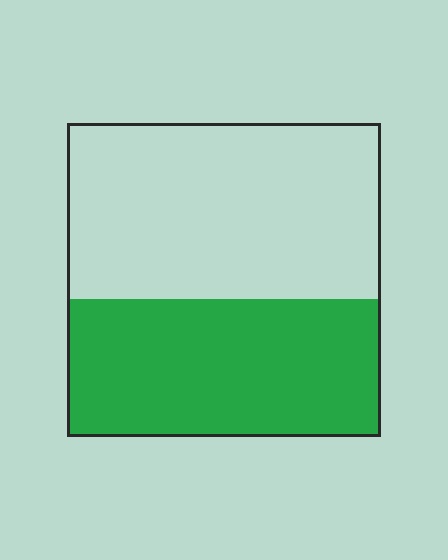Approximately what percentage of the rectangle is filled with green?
Approximately 45%.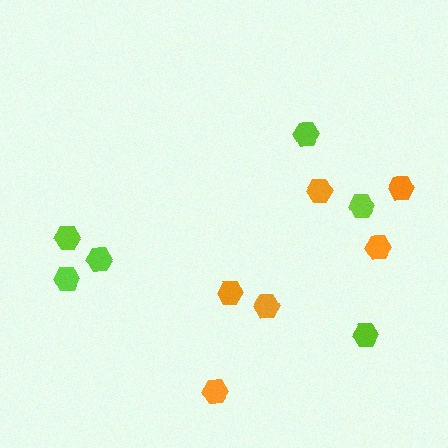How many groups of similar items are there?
There are 2 groups: one group of lime hexagons (6) and one group of orange hexagons (6).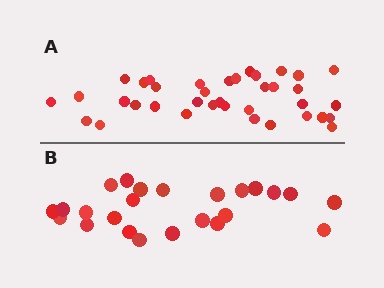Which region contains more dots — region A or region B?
Region A (the top region) has more dots.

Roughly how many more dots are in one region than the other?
Region A has approximately 15 more dots than region B.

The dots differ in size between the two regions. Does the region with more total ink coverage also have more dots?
No. Region B has more total ink coverage because its dots are larger, but region A actually contains more individual dots. Total area can be misleading — the number of items is what matters here.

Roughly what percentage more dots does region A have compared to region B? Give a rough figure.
About 55% more.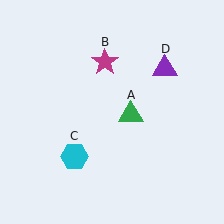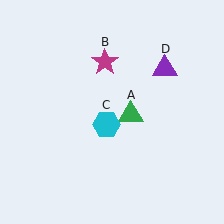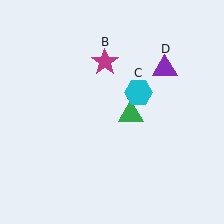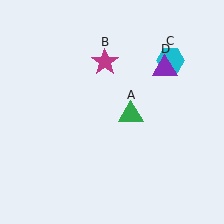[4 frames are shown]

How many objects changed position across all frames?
1 object changed position: cyan hexagon (object C).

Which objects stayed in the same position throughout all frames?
Green triangle (object A) and magenta star (object B) and purple triangle (object D) remained stationary.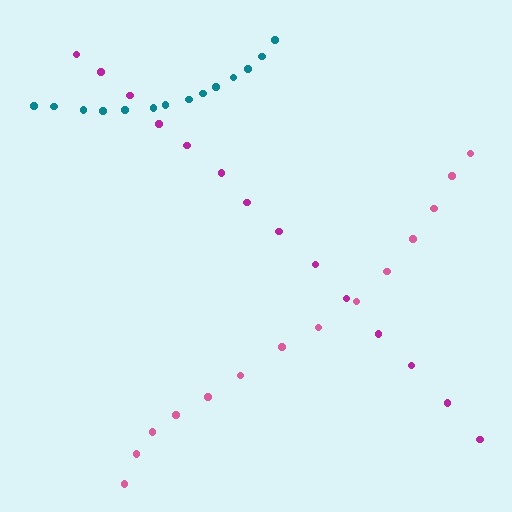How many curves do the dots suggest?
There are 3 distinct paths.